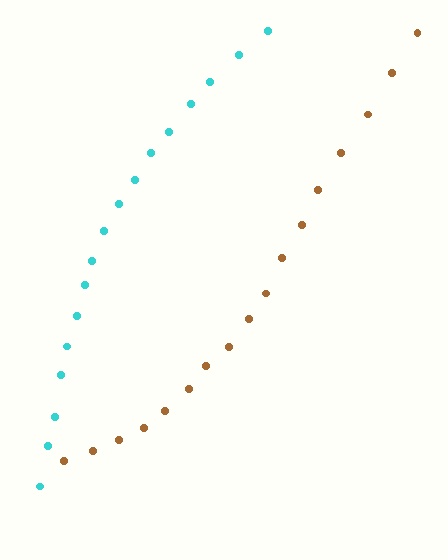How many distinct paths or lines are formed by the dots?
There are 2 distinct paths.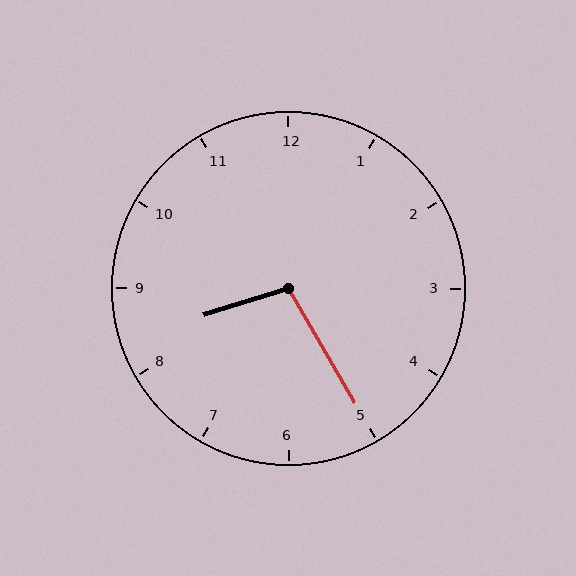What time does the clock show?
8:25.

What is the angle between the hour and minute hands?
Approximately 102 degrees.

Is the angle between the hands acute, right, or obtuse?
It is obtuse.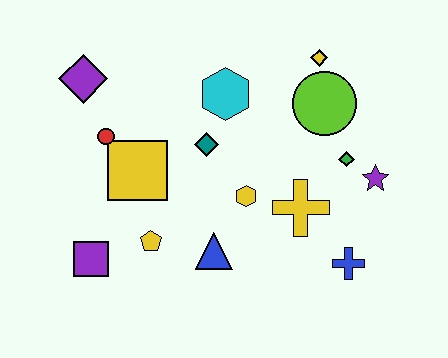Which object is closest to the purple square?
The yellow pentagon is closest to the purple square.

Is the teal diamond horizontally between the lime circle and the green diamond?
No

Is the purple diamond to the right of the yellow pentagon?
No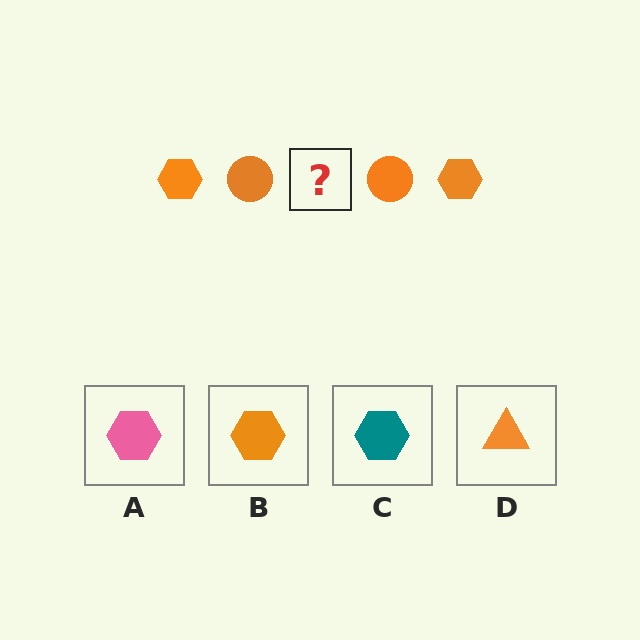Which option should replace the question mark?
Option B.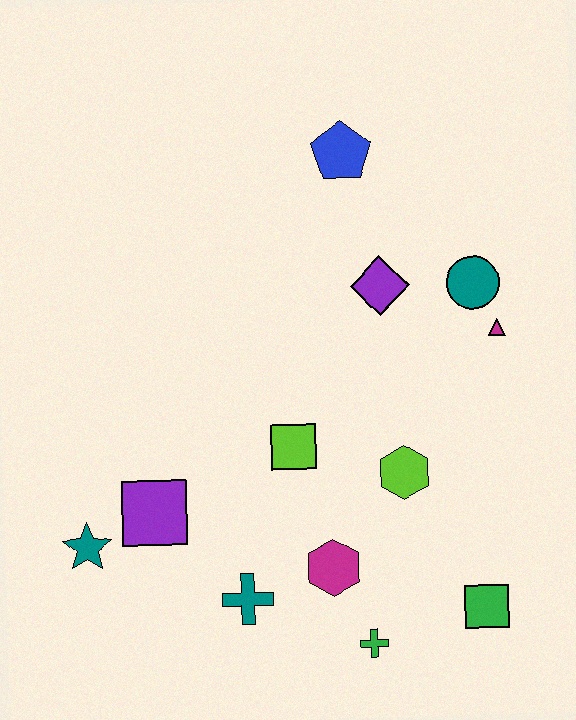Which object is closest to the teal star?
The purple square is closest to the teal star.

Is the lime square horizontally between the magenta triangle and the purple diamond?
No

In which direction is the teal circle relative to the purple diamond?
The teal circle is to the right of the purple diamond.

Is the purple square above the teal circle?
No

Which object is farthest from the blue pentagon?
The green cross is farthest from the blue pentagon.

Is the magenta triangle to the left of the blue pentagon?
No